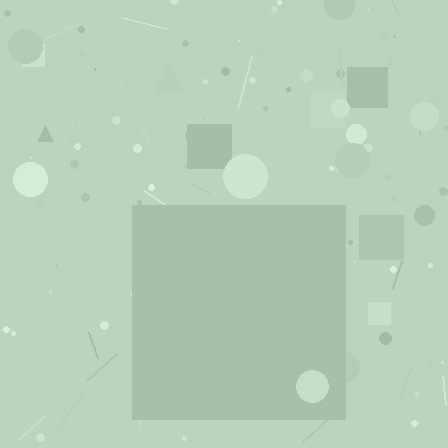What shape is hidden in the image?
A square is hidden in the image.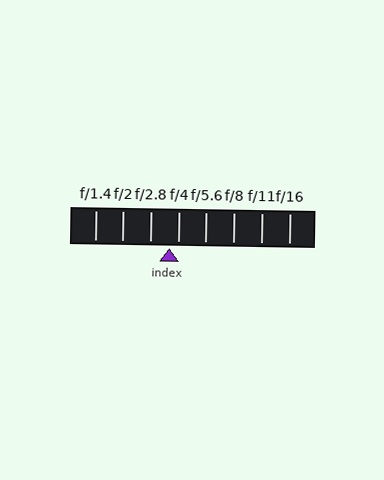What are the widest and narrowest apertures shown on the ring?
The widest aperture shown is f/1.4 and the narrowest is f/16.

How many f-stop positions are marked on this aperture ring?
There are 8 f-stop positions marked.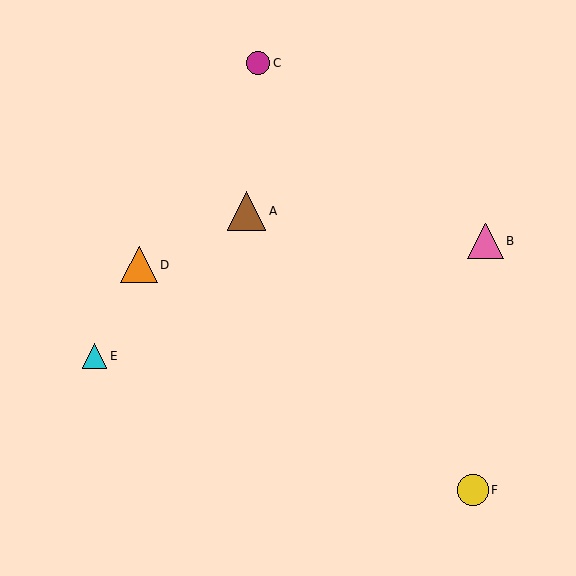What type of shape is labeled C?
Shape C is a magenta circle.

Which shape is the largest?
The brown triangle (labeled A) is the largest.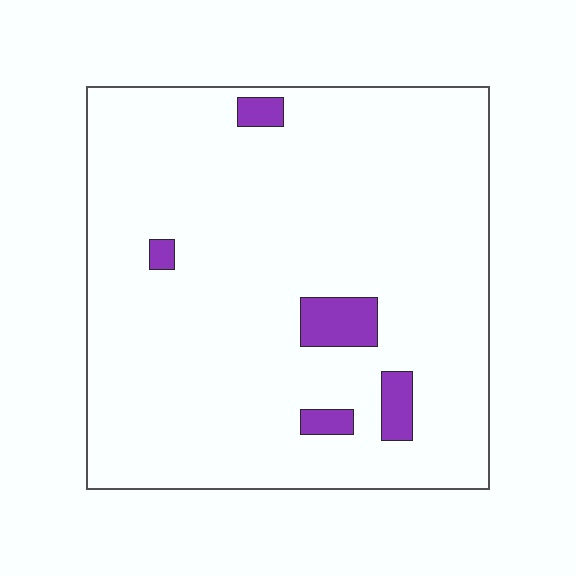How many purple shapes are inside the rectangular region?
5.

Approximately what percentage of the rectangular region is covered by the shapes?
Approximately 5%.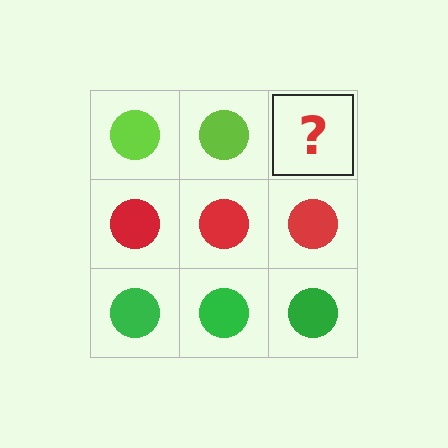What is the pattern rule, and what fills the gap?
The rule is that each row has a consistent color. The gap should be filled with a lime circle.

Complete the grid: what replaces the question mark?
The question mark should be replaced with a lime circle.